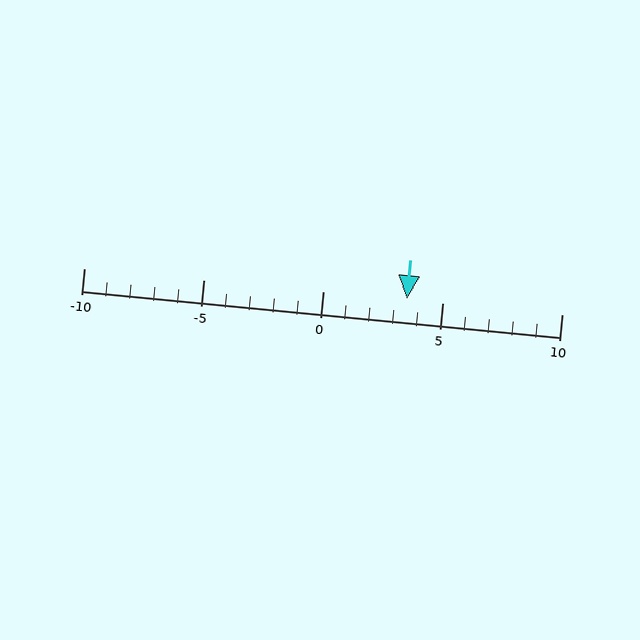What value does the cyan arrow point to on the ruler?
The cyan arrow points to approximately 4.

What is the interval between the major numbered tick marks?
The major tick marks are spaced 5 units apart.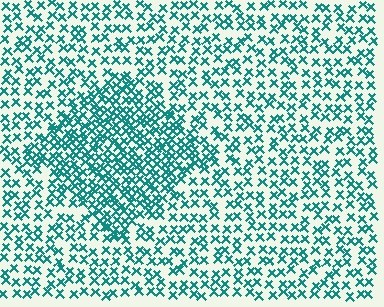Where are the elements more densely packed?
The elements are more densely packed inside the diamond boundary.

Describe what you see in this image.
The image contains small teal elements arranged at two different densities. A diamond-shaped region is visible where the elements are more densely packed than the surrounding area.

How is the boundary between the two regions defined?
The boundary is defined by a change in element density (approximately 1.9x ratio). All elements are the same color, size, and shape.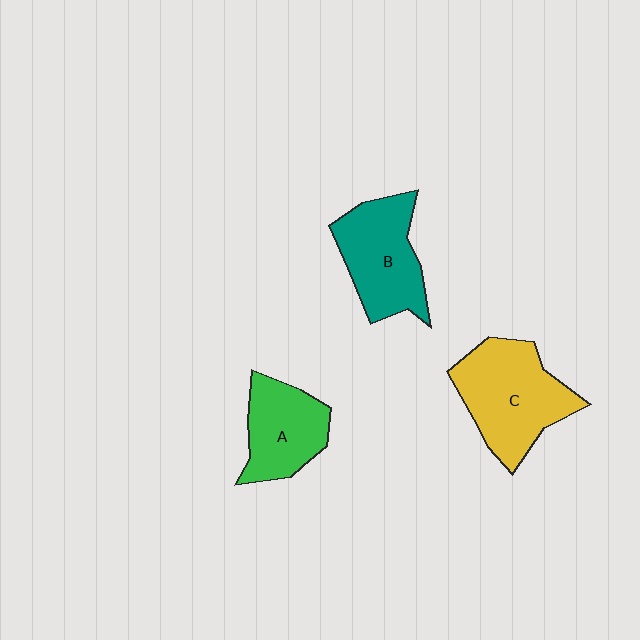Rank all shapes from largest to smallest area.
From largest to smallest: C (yellow), B (teal), A (green).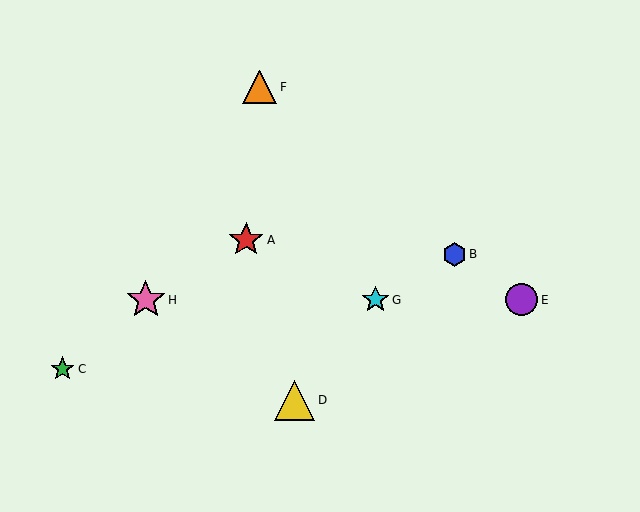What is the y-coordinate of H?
Object H is at y≈300.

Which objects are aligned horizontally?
Objects E, G, H are aligned horizontally.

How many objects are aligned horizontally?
3 objects (E, G, H) are aligned horizontally.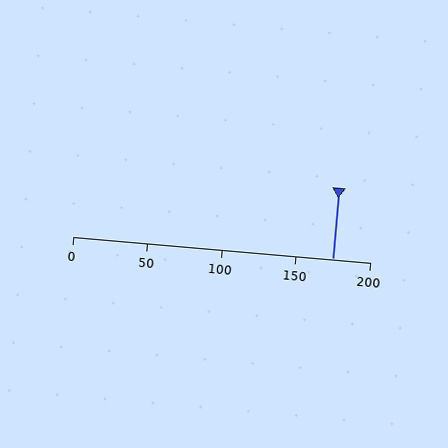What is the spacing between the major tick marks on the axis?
The major ticks are spaced 50 apart.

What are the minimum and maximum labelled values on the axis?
The axis runs from 0 to 200.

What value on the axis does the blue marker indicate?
The marker indicates approximately 175.